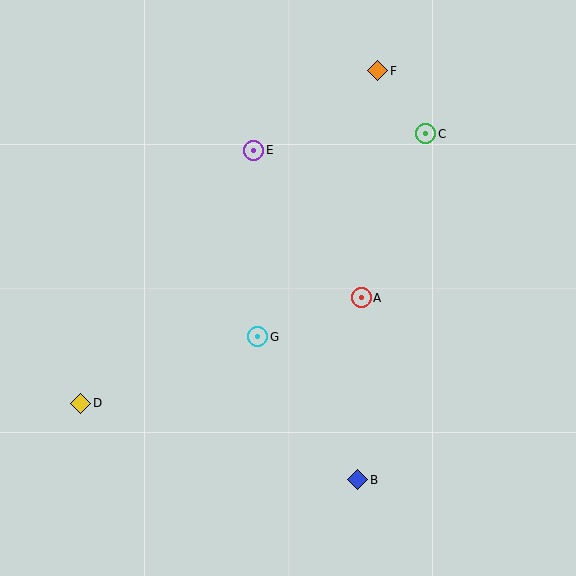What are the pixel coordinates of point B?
Point B is at (358, 480).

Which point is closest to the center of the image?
Point G at (258, 337) is closest to the center.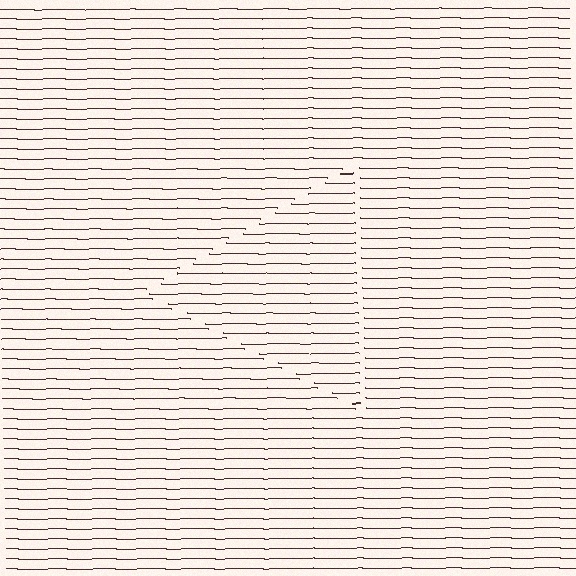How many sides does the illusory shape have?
3 sides — the line-ends trace a triangle.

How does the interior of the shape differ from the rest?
The interior of the shape contains the same grating, shifted by half a period — the contour is defined by the phase discontinuity where line-ends from the inner and outer gratings abut.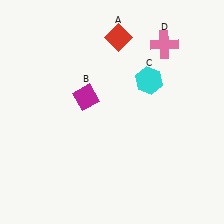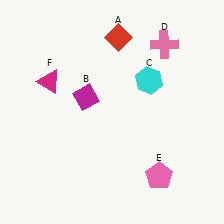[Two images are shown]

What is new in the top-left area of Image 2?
A magenta triangle (F) was added in the top-left area of Image 2.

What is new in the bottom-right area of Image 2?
A pink pentagon (E) was added in the bottom-right area of Image 2.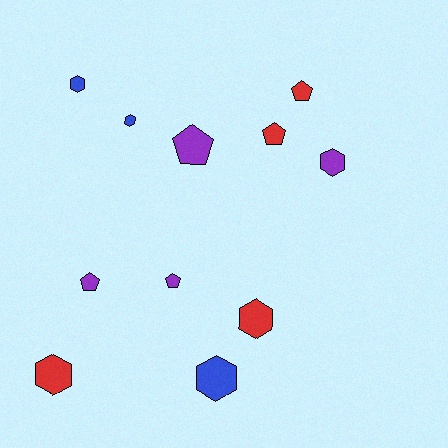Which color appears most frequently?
Red, with 4 objects.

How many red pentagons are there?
There are 2 red pentagons.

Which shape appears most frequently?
Hexagon, with 6 objects.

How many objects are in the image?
There are 11 objects.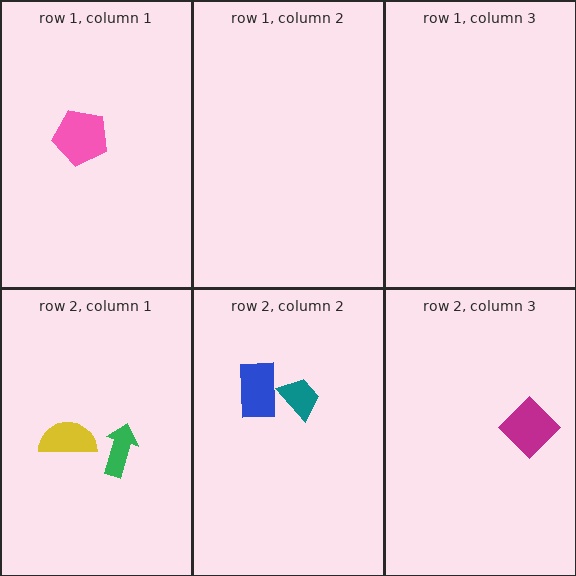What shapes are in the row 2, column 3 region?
The magenta diamond.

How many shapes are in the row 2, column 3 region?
1.